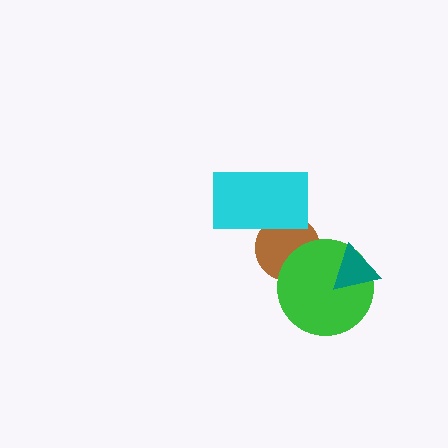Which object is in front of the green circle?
The teal triangle is in front of the green circle.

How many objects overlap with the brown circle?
2 objects overlap with the brown circle.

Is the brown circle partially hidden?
Yes, it is partially covered by another shape.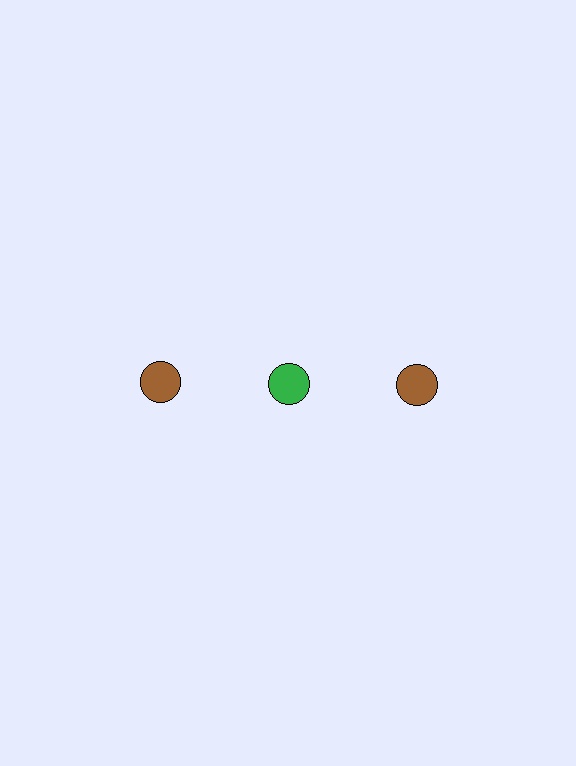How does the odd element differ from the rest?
It has a different color: green instead of brown.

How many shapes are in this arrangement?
There are 3 shapes arranged in a grid pattern.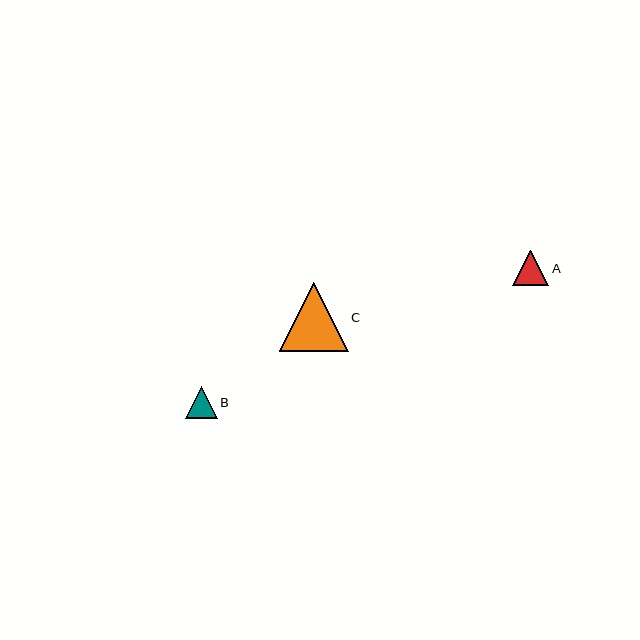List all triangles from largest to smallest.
From largest to smallest: C, A, B.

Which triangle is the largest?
Triangle C is the largest with a size of approximately 69 pixels.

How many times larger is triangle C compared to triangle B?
Triangle C is approximately 2.2 times the size of triangle B.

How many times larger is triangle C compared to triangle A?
Triangle C is approximately 1.9 times the size of triangle A.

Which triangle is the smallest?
Triangle B is the smallest with a size of approximately 32 pixels.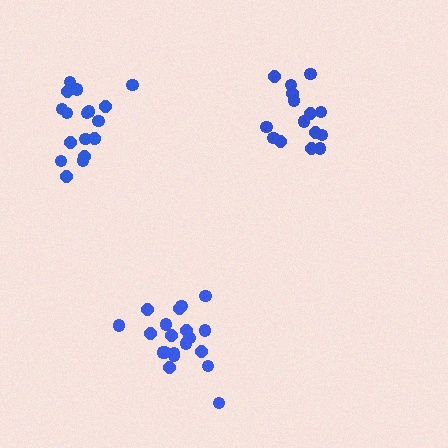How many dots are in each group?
Group 1: 18 dots, Group 2: 20 dots, Group 3: 15 dots (53 total).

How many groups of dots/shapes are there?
There are 3 groups.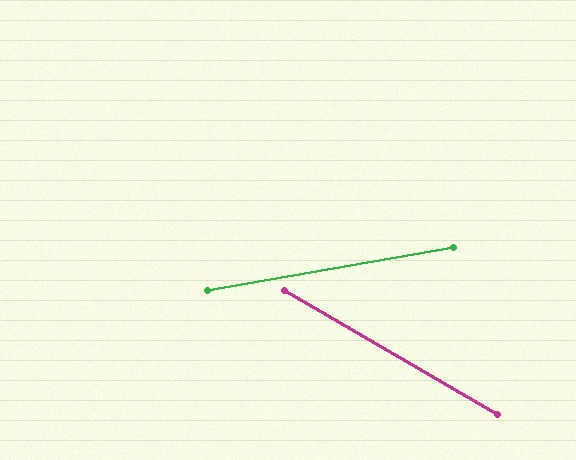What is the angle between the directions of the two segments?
Approximately 40 degrees.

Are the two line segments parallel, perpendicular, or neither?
Neither parallel nor perpendicular — they differ by about 40°.